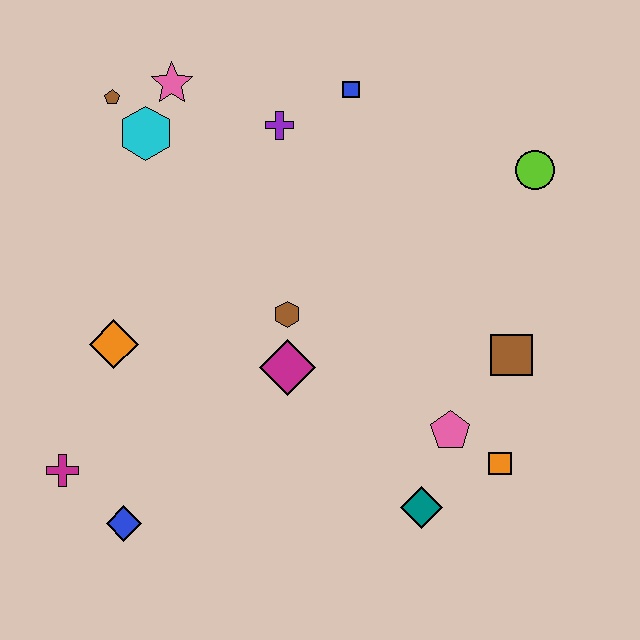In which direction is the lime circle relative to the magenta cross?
The lime circle is to the right of the magenta cross.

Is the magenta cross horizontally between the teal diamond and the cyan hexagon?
No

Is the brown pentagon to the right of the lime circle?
No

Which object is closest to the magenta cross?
The blue diamond is closest to the magenta cross.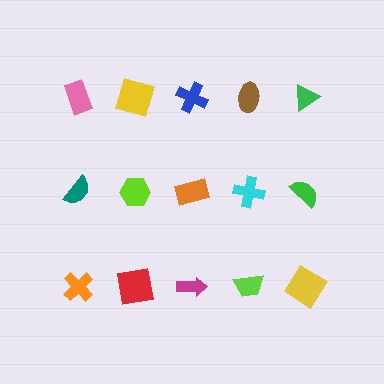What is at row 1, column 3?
A blue cross.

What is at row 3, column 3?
A magenta arrow.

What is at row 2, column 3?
An orange rectangle.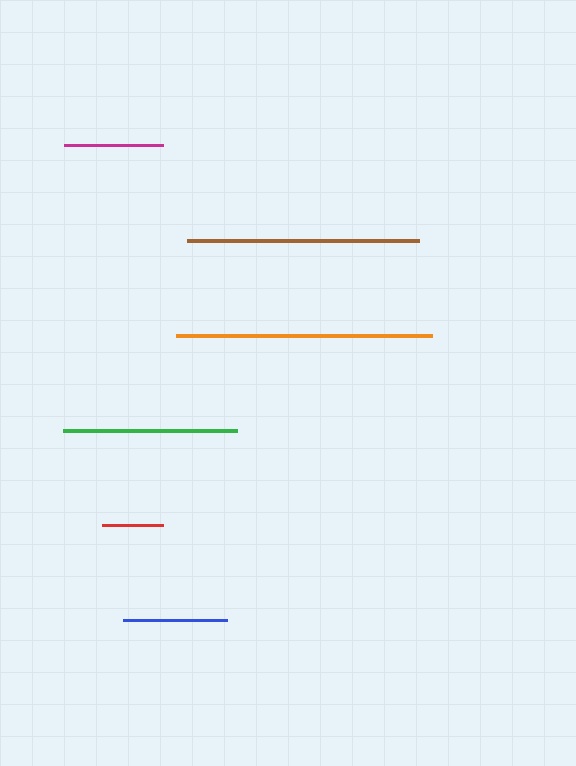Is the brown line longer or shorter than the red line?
The brown line is longer than the red line.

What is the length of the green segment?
The green segment is approximately 174 pixels long.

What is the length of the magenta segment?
The magenta segment is approximately 100 pixels long.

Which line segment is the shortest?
The red line is the shortest at approximately 61 pixels.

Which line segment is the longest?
The orange line is the longest at approximately 256 pixels.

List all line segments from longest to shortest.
From longest to shortest: orange, brown, green, blue, magenta, red.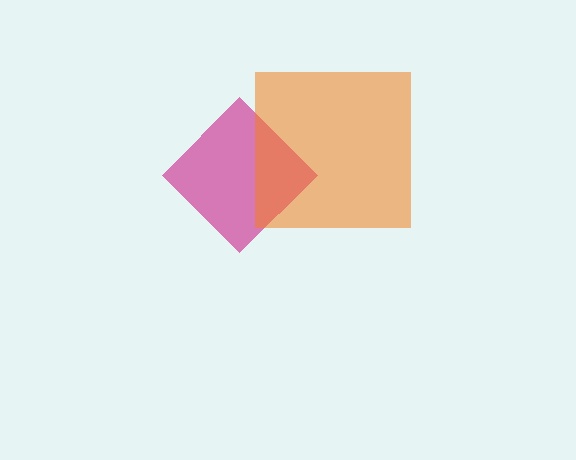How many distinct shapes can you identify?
There are 2 distinct shapes: a magenta diamond, an orange square.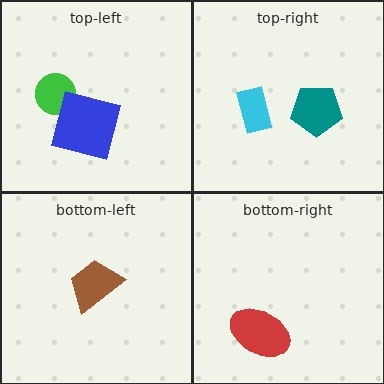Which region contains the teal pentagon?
The top-right region.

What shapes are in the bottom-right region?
The red ellipse.